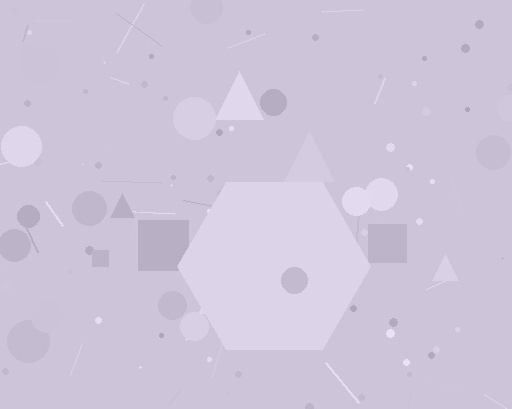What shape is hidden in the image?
A hexagon is hidden in the image.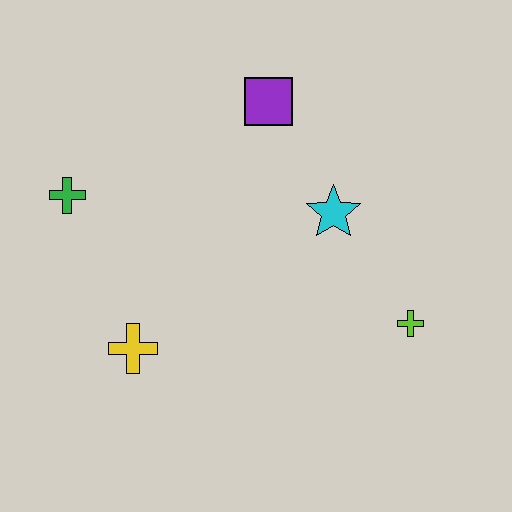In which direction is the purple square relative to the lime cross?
The purple square is above the lime cross.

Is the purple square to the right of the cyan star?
No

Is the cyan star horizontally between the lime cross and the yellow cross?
Yes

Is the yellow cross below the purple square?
Yes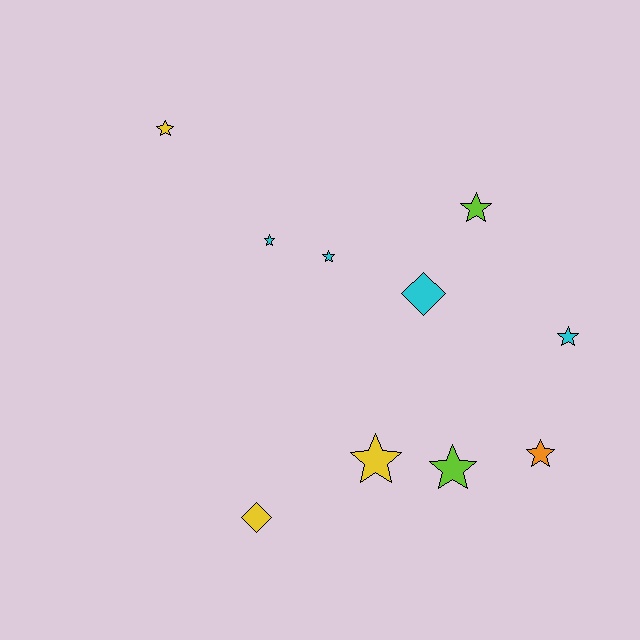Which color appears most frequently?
Cyan, with 4 objects.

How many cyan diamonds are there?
There is 1 cyan diamond.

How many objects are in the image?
There are 10 objects.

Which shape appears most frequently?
Star, with 8 objects.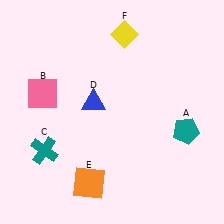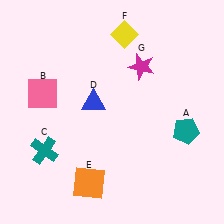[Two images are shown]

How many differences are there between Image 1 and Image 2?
There is 1 difference between the two images.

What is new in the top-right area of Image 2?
A magenta star (G) was added in the top-right area of Image 2.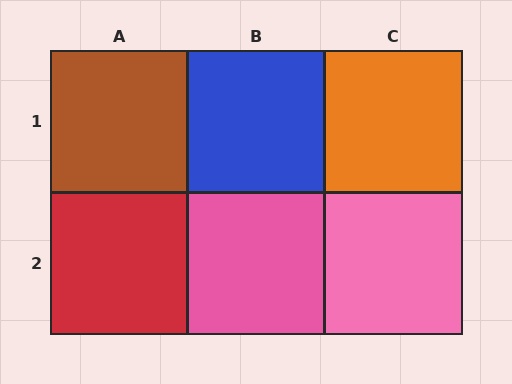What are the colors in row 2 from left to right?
Red, pink, pink.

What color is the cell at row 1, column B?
Blue.